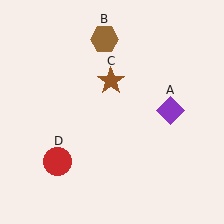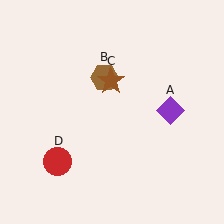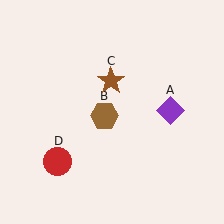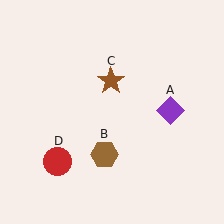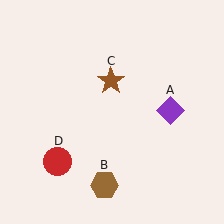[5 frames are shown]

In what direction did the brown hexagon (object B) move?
The brown hexagon (object B) moved down.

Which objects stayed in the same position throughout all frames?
Purple diamond (object A) and brown star (object C) and red circle (object D) remained stationary.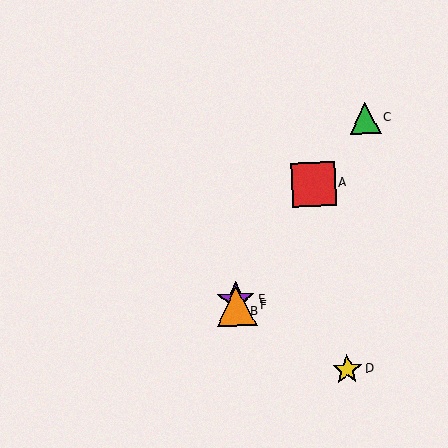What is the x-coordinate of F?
Object F is at x≈236.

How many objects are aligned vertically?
3 objects (B, E, F) are aligned vertically.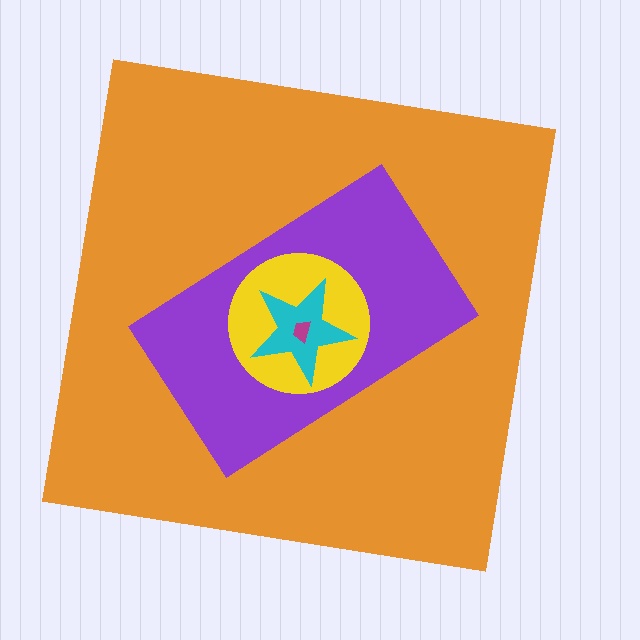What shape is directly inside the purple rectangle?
The yellow circle.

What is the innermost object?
The magenta trapezoid.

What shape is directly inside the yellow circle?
The cyan star.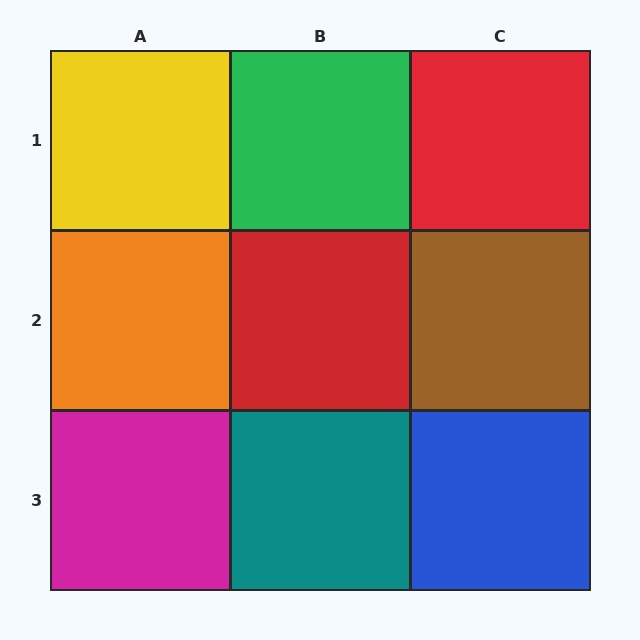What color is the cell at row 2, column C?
Brown.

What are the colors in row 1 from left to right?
Yellow, green, red.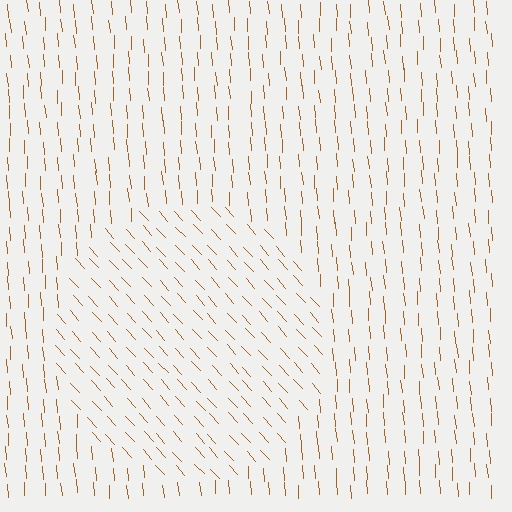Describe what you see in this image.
The image is filled with small brown line segments. A circle region in the image has lines oriented differently from the surrounding lines, creating a visible texture boundary.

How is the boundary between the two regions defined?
The boundary is defined purely by a change in line orientation (approximately 38 degrees difference). All lines are the same color and thickness.